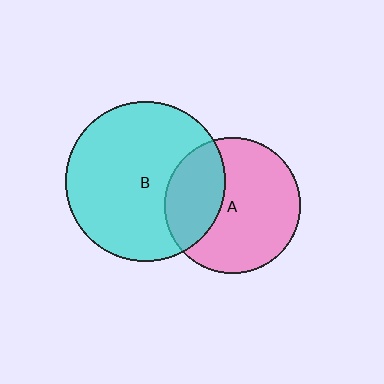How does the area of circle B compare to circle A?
Approximately 1.4 times.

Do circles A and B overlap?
Yes.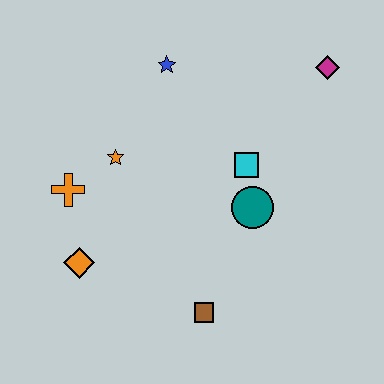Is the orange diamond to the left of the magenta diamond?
Yes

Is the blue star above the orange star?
Yes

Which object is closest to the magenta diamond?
The cyan square is closest to the magenta diamond.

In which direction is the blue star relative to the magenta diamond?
The blue star is to the left of the magenta diamond.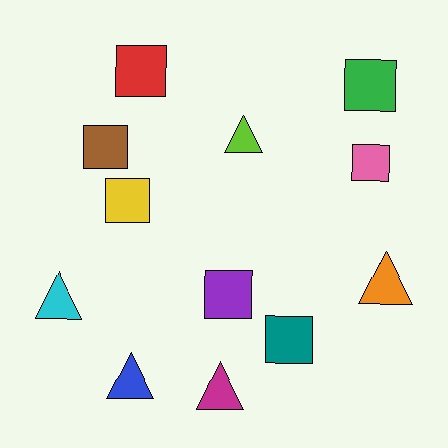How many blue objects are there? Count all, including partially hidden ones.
There is 1 blue object.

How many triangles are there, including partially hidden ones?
There are 5 triangles.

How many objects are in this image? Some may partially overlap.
There are 12 objects.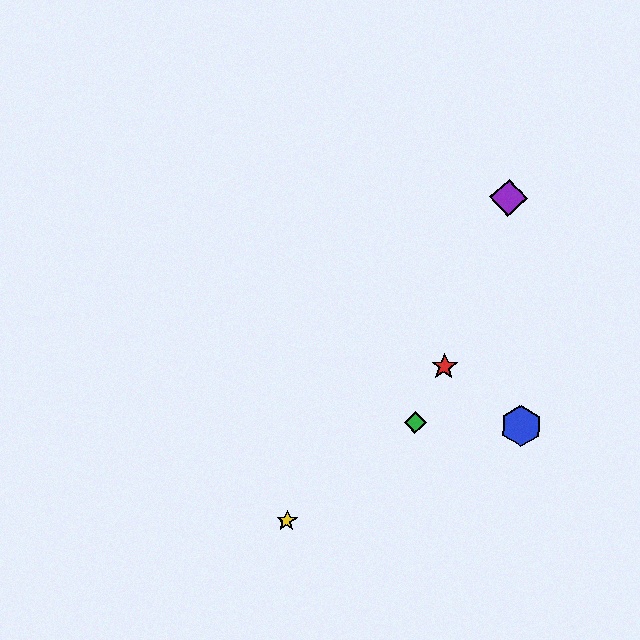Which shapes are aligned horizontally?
The blue hexagon, the green diamond are aligned horizontally.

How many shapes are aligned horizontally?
2 shapes (the blue hexagon, the green diamond) are aligned horizontally.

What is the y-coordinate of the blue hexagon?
The blue hexagon is at y≈426.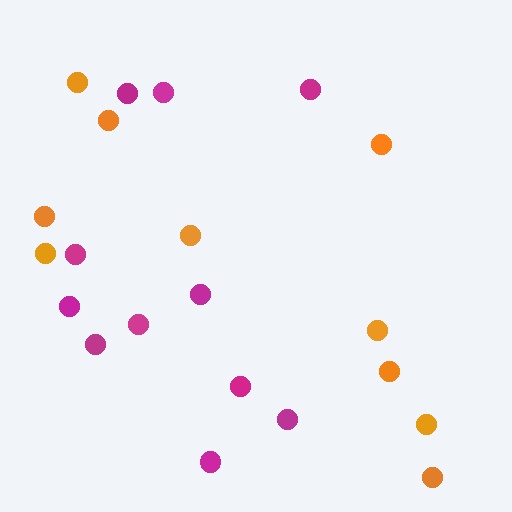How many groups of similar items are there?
There are 2 groups: one group of orange circles (10) and one group of magenta circles (11).